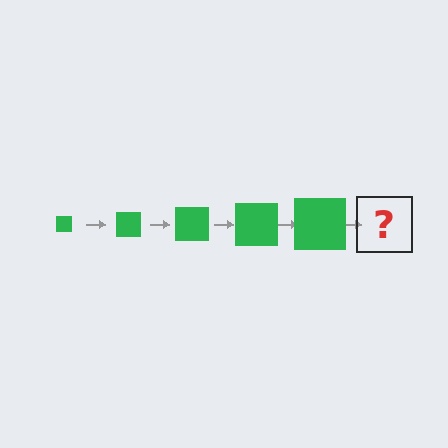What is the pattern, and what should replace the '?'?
The pattern is that the square gets progressively larger each step. The '?' should be a green square, larger than the previous one.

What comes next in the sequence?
The next element should be a green square, larger than the previous one.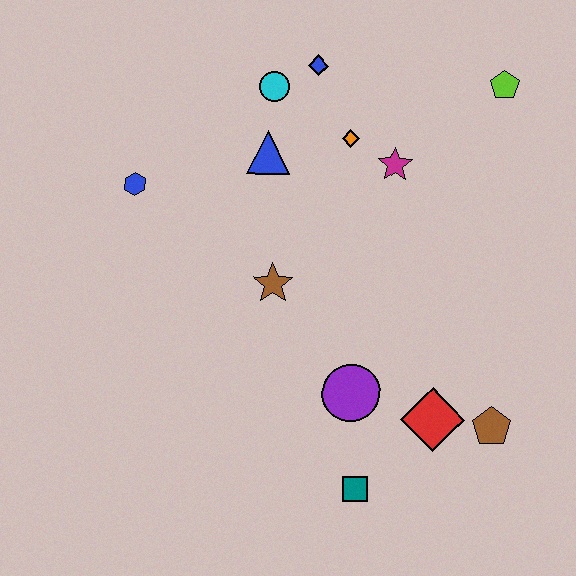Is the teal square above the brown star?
No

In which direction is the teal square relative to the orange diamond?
The teal square is below the orange diamond.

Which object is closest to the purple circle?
The red diamond is closest to the purple circle.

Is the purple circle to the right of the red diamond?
No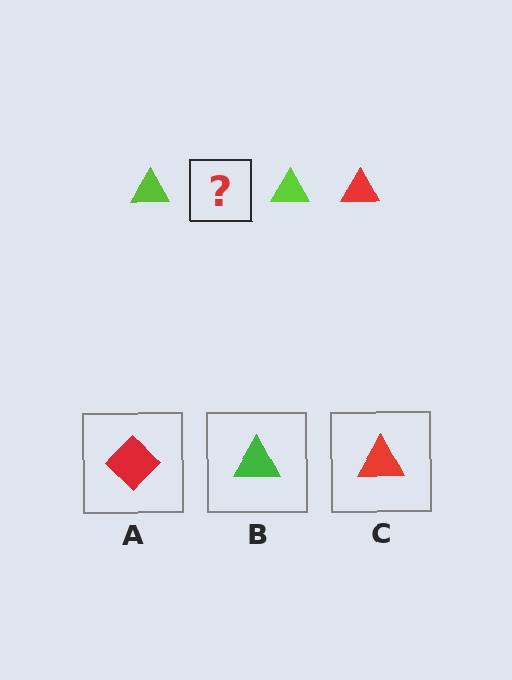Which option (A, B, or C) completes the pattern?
C.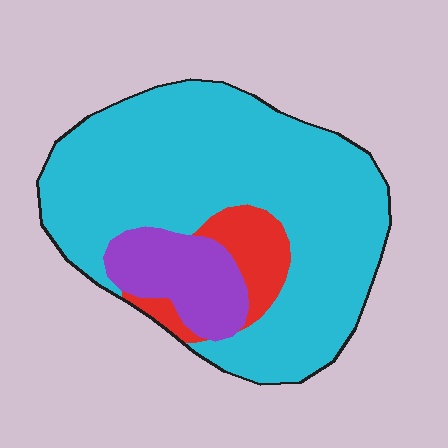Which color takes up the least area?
Red, at roughly 10%.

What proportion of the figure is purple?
Purple takes up about one eighth (1/8) of the figure.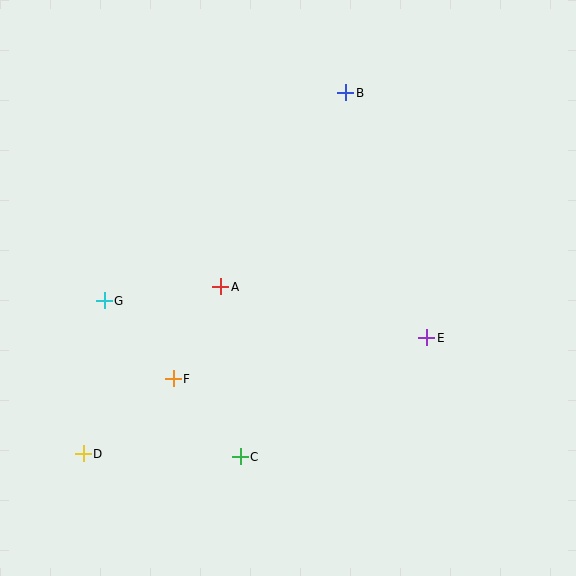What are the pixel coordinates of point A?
Point A is at (221, 287).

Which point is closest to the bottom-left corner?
Point D is closest to the bottom-left corner.